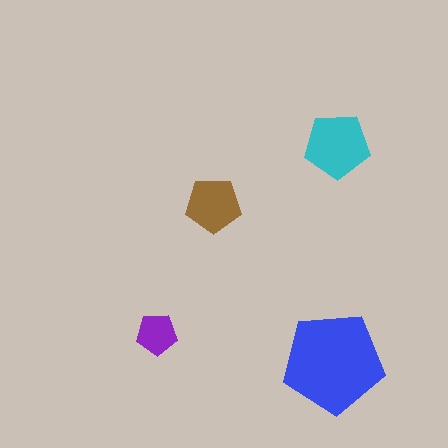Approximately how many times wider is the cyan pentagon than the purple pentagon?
About 1.5 times wider.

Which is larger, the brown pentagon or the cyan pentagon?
The cyan one.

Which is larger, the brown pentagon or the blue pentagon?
The blue one.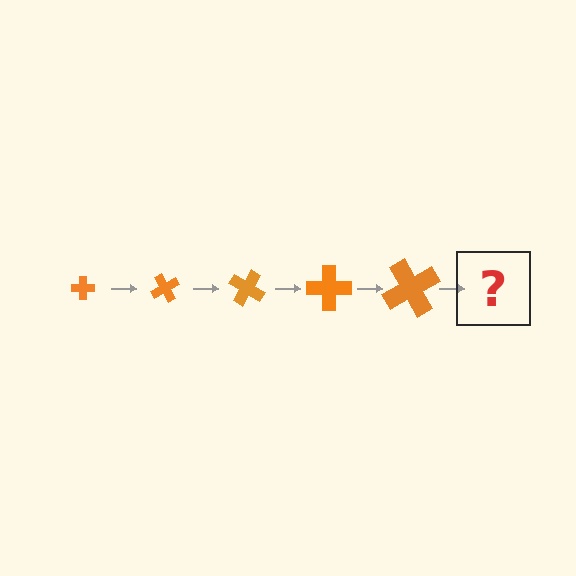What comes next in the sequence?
The next element should be a cross, larger than the previous one and rotated 300 degrees from the start.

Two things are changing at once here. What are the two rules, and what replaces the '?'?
The two rules are that the cross grows larger each step and it rotates 60 degrees each step. The '?' should be a cross, larger than the previous one and rotated 300 degrees from the start.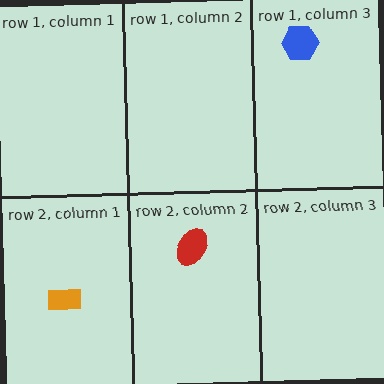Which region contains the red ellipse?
The row 2, column 2 region.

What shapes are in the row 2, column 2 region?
The red ellipse.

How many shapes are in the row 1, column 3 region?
1.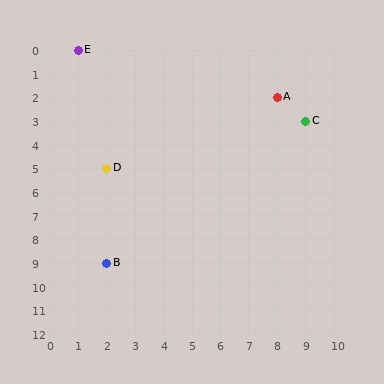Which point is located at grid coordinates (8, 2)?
Point A is at (8, 2).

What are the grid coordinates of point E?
Point E is at grid coordinates (1, 0).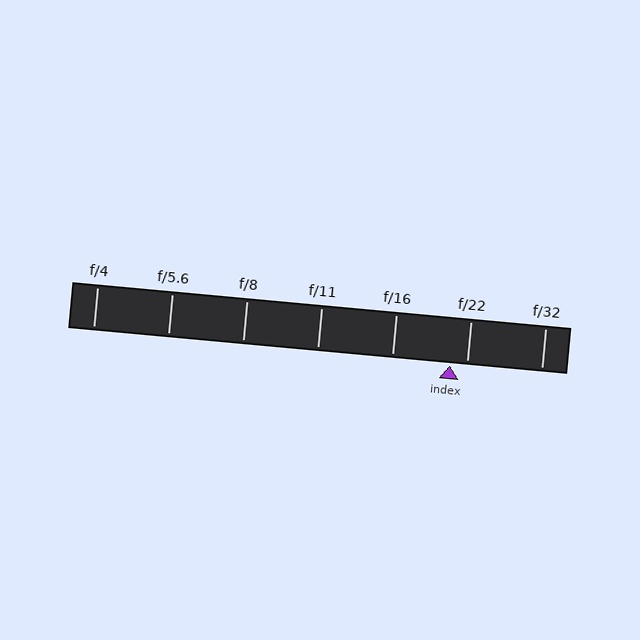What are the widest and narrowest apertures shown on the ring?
The widest aperture shown is f/4 and the narrowest is f/32.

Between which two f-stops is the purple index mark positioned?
The index mark is between f/16 and f/22.